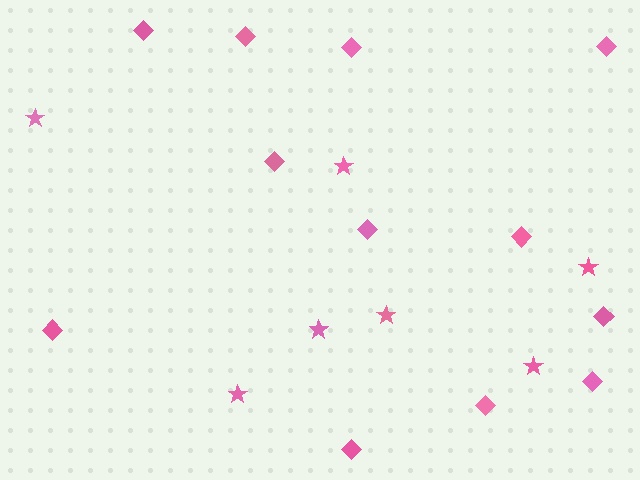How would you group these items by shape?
There are 2 groups: one group of diamonds (12) and one group of stars (7).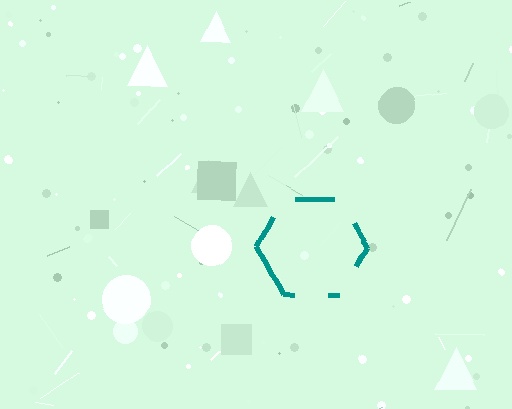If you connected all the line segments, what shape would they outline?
They would outline a hexagon.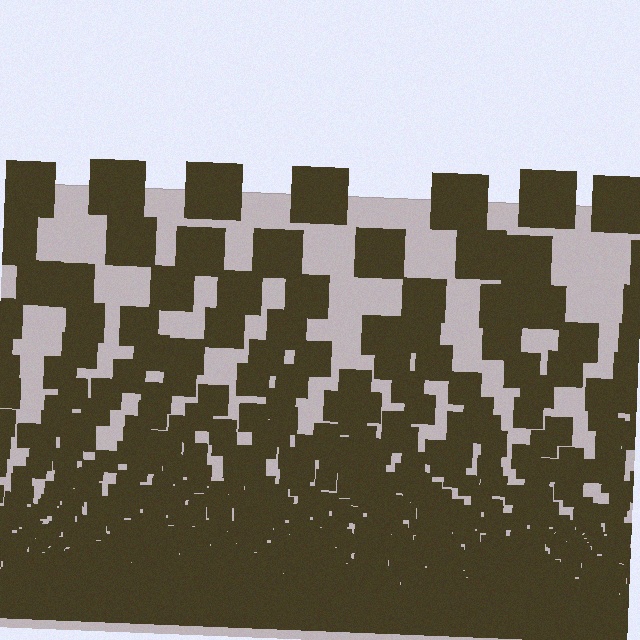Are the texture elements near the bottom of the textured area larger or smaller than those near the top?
Smaller. The gradient is inverted — elements near the bottom are smaller and denser.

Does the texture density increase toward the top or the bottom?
Density increases toward the bottom.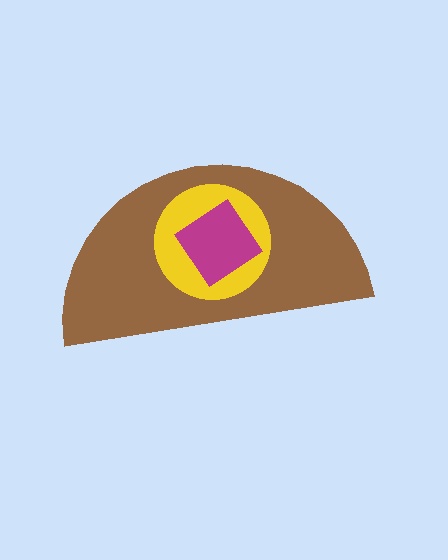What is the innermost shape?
The magenta diamond.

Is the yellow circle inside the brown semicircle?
Yes.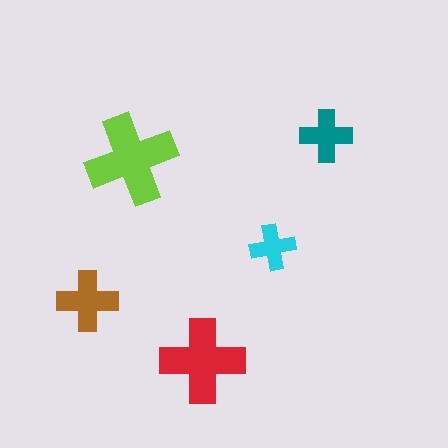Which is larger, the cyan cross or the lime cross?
The lime one.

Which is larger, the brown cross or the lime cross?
The lime one.